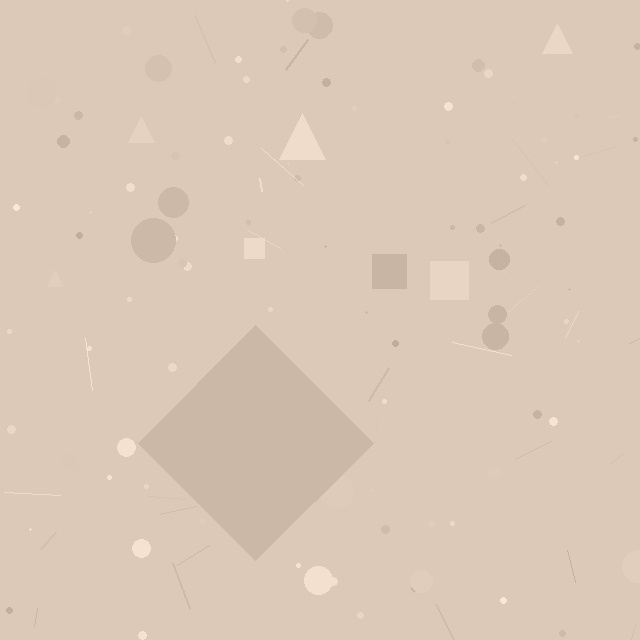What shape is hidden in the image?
A diamond is hidden in the image.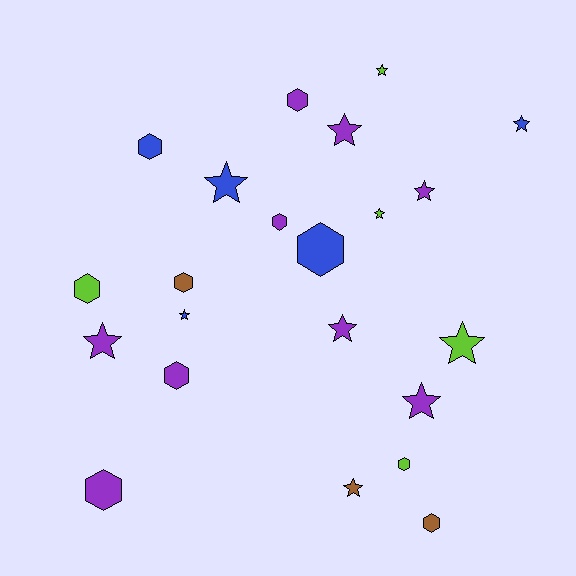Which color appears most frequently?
Purple, with 9 objects.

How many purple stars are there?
There are 5 purple stars.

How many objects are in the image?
There are 22 objects.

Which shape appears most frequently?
Star, with 12 objects.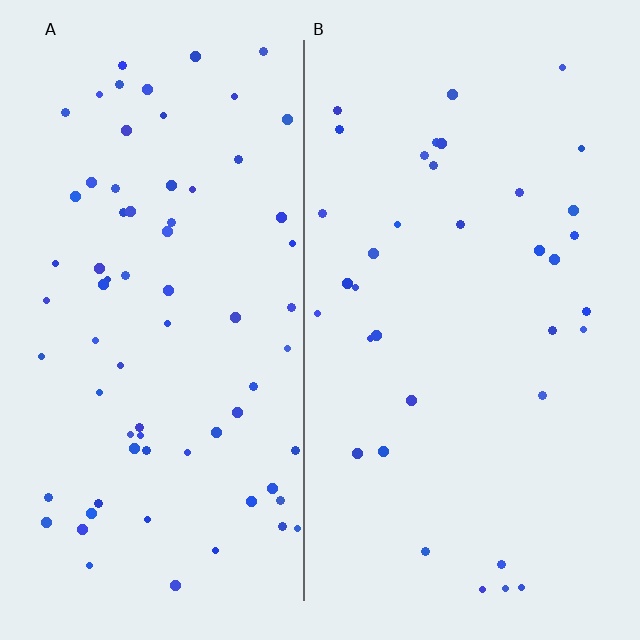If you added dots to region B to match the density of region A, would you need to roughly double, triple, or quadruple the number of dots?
Approximately double.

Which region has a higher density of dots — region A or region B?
A (the left).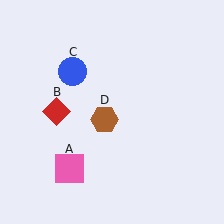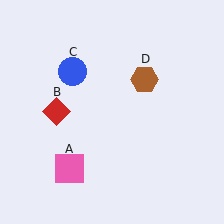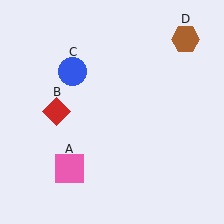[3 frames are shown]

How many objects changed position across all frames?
1 object changed position: brown hexagon (object D).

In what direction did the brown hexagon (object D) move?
The brown hexagon (object D) moved up and to the right.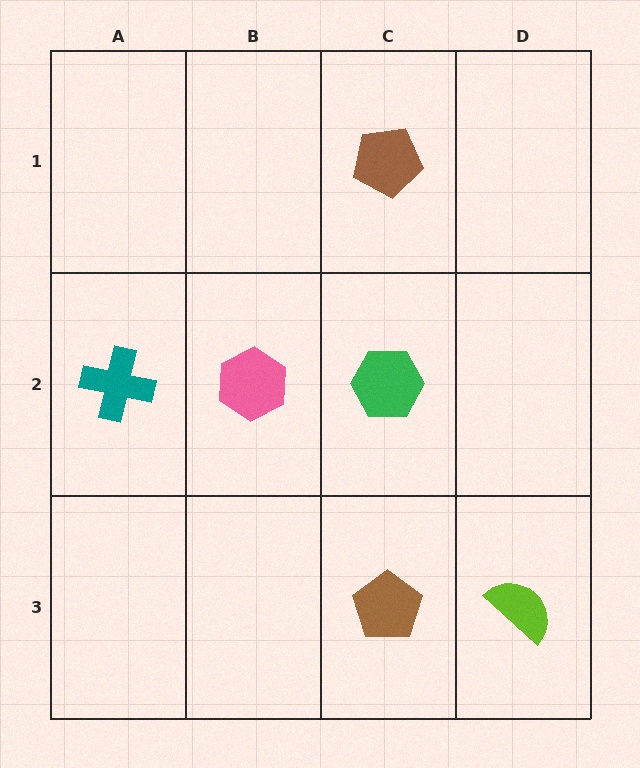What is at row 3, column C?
A brown pentagon.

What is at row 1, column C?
A brown pentagon.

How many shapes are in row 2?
3 shapes.